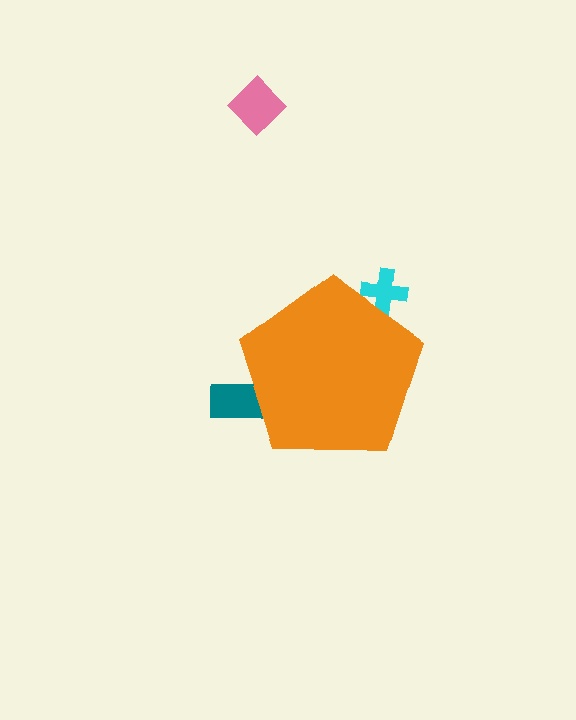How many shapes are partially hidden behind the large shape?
2 shapes are partially hidden.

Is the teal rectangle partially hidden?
Yes, the teal rectangle is partially hidden behind the orange pentagon.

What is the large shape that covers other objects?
An orange pentagon.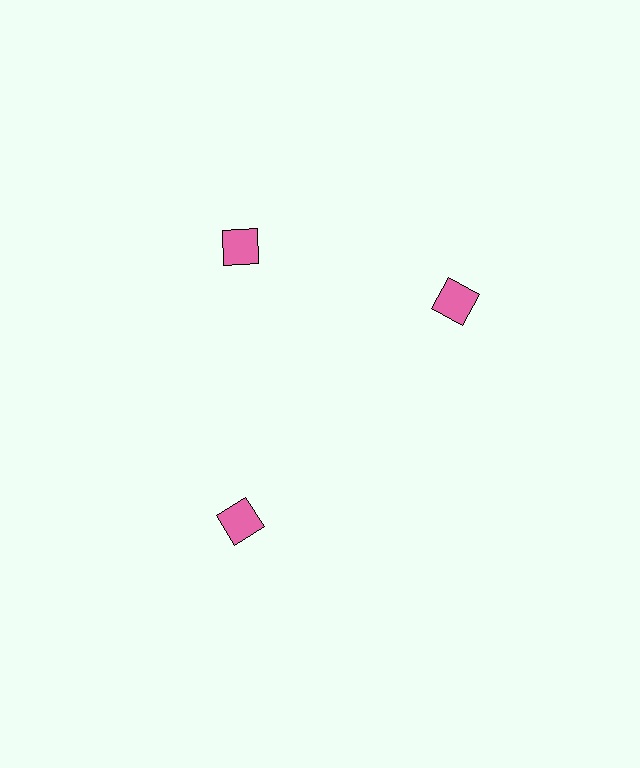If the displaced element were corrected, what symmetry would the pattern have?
It would have 3-fold rotational symmetry — the pattern would map onto itself every 120 degrees.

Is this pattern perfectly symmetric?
No. The 3 pink squares are arranged in a ring, but one element near the 3 o'clock position is rotated out of alignment along the ring, breaking the 3-fold rotational symmetry.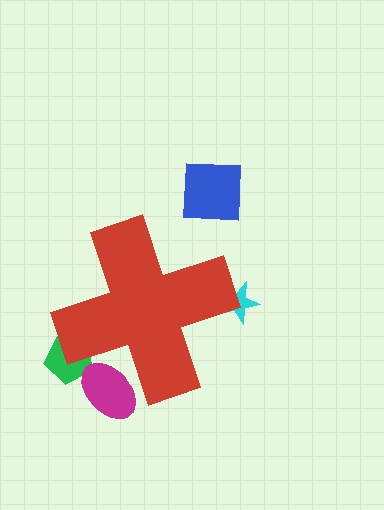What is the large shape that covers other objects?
A red cross.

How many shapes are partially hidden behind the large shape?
3 shapes are partially hidden.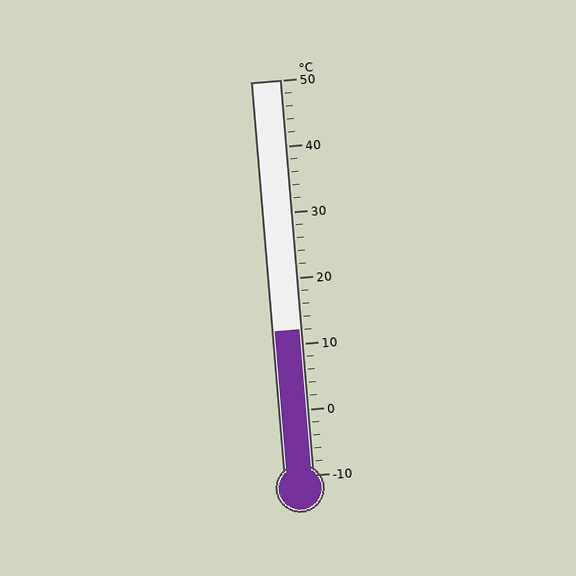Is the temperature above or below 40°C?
The temperature is below 40°C.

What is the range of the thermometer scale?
The thermometer scale ranges from -10°C to 50°C.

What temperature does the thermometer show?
The thermometer shows approximately 12°C.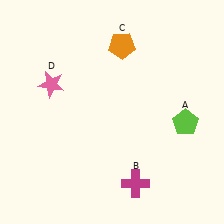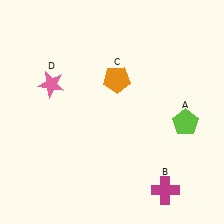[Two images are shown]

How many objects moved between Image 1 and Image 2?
2 objects moved between the two images.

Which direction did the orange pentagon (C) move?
The orange pentagon (C) moved down.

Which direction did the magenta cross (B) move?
The magenta cross (B) moved right.